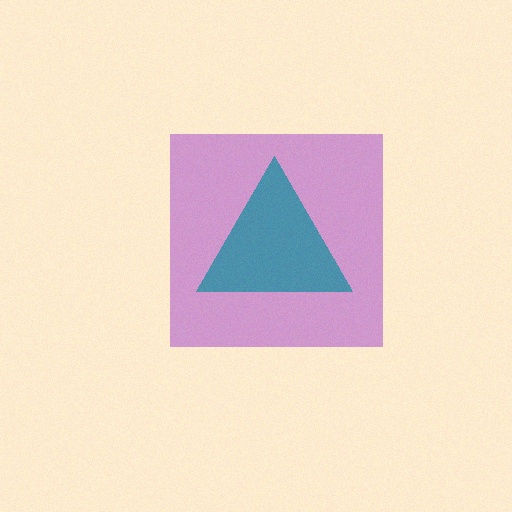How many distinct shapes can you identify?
There are 2 distinct shapes: a purple square, a teal triangle.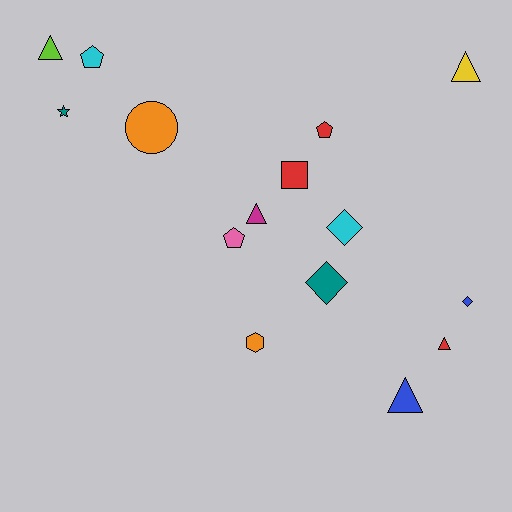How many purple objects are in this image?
There are no purple objects.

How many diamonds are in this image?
There are 3 diamonds.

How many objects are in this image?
There are 15 objects.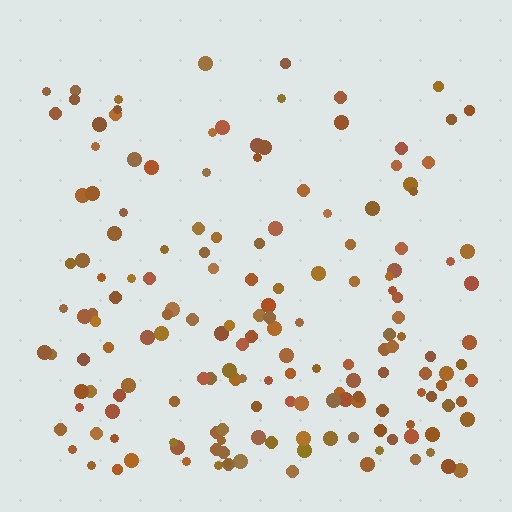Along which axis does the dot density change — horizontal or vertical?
Vertical.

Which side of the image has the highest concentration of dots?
The bottom.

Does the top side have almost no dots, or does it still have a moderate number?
Still a moderate number, just noticeably fewer than the bottom.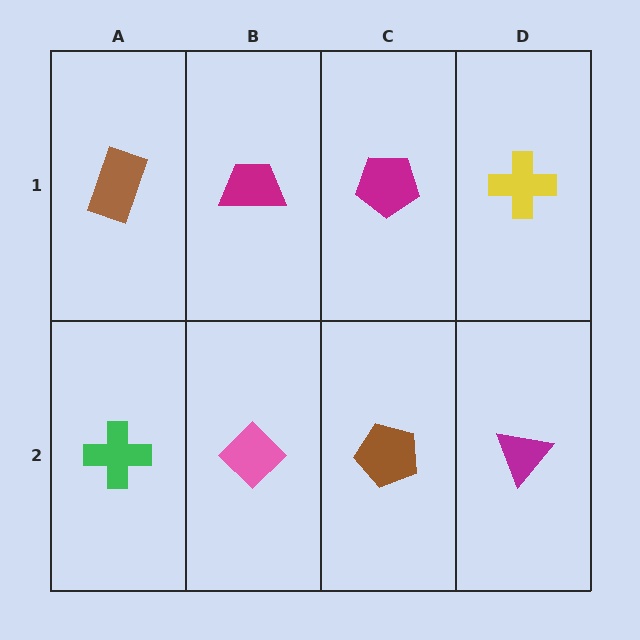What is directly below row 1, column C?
A brown pentagon.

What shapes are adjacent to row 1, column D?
A magenta triangle (row 2, column D), a magenta pentagon (row 1, column C).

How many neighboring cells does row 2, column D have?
2.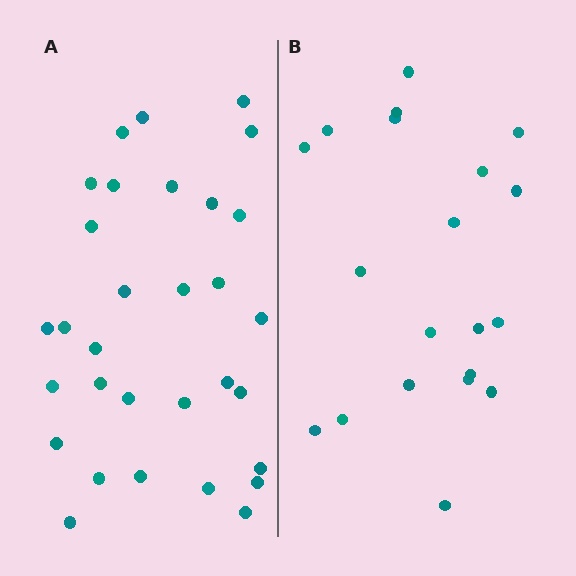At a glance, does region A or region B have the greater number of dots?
Region A (the left region) has more dots.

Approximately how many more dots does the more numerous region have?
Region A has roughly 12 or so more dots than region B.